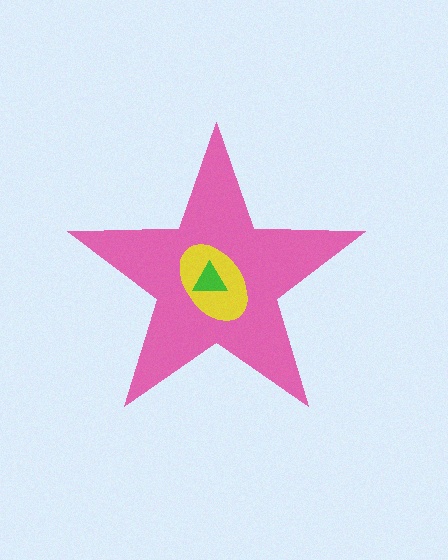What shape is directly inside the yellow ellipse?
The green triangle.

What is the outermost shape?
The pink star.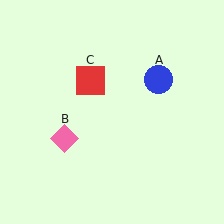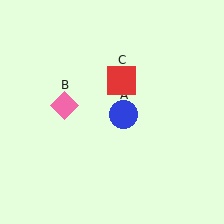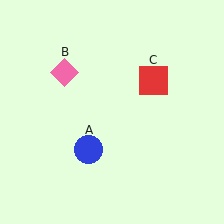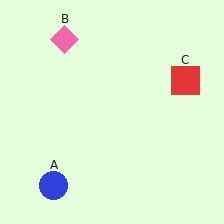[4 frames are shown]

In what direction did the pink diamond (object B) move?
The pink diamond (object B) moved up.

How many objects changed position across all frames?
3 objects changed position: blue circle (object A), pink diamond (object B), red square (object C).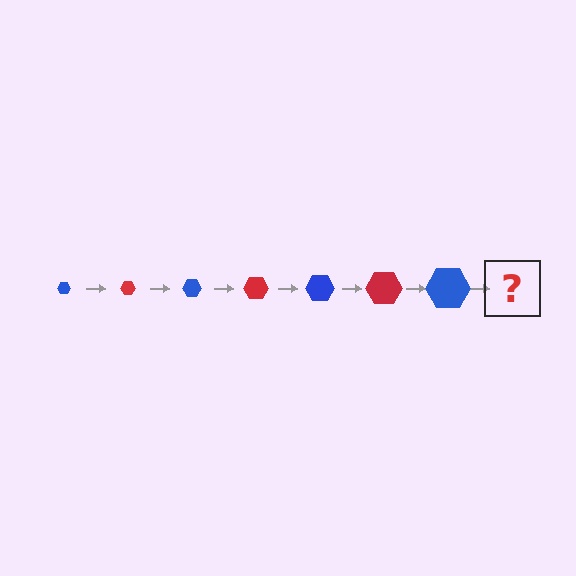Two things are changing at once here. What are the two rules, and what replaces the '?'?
The two rules are that the hexagon grows larger each step and the color cycles through blue and red. The '?' should be a red hexagon, larger than the previous one.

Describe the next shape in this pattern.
It should be a red hexagon, larger than the previous one.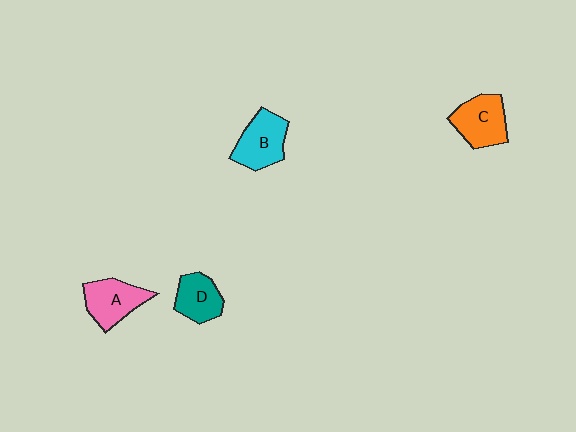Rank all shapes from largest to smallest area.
From largest to smallest: B (cyan), C (orange), A (pink), D (teal).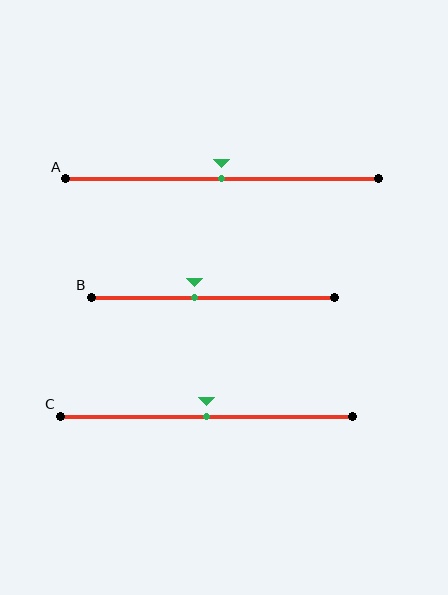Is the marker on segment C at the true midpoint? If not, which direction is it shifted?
Yes, the marker on segment C is at the true midpoint.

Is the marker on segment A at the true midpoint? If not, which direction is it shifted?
Yes, the marker on segment A is at the true midpoint.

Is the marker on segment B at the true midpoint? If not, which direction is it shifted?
No, the marker on segment B is shifted to the left by about 8% of the segment length.